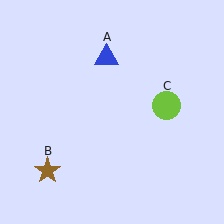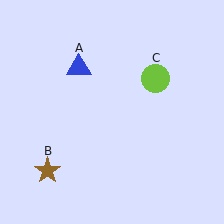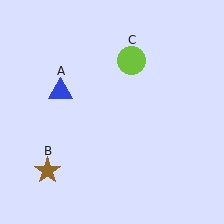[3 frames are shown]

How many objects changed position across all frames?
2 objects changed position: blue triangle (object A), lime circle (object C).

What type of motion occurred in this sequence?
The blue triangle (object A), lime circle (object C) rotated counterclockwise around the center of the scene.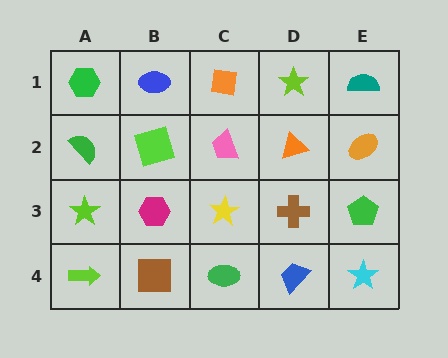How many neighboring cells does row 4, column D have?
3.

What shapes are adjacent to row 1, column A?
A green semicircle (row 2, column A), a blue ellipse (row 1, column B).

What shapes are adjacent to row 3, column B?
A lime square (row 2, column B), a brown square (row 4, column B), a lime star (row 3, column A), a yellow star (row 3, column C).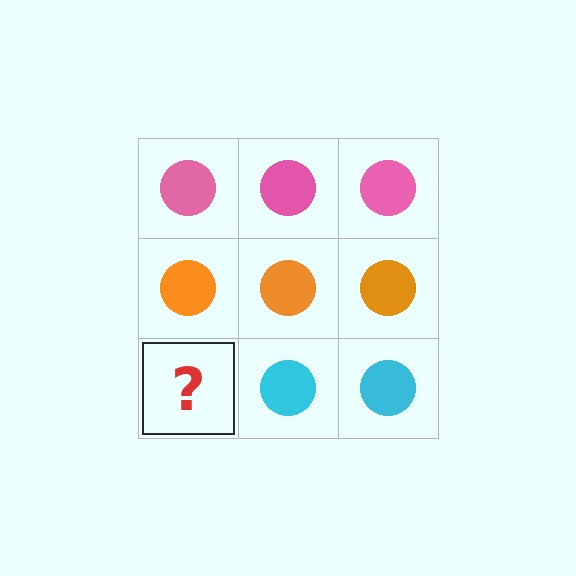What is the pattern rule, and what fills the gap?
The rule is that each row has a consistent color. The gap should be filled with a cyan circle.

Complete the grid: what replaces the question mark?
The question mark should be replaced with a cyan circle.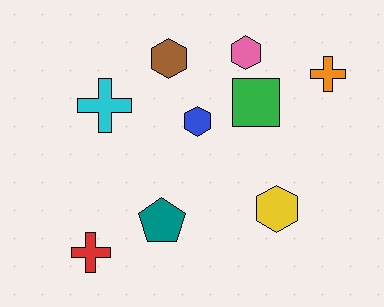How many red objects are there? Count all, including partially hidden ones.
There is 1 red object.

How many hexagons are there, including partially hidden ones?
There are 4 hexagons.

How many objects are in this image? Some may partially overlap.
There are 9 objects.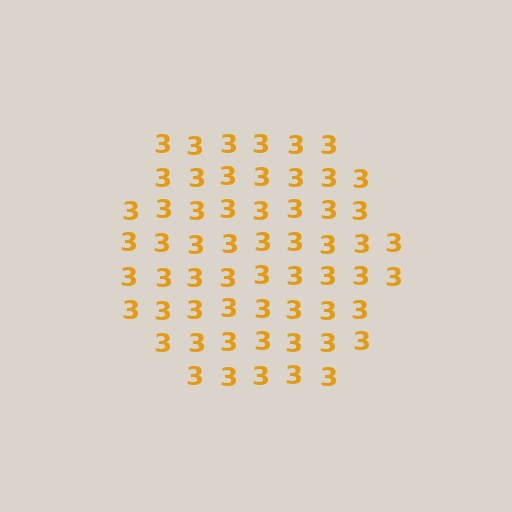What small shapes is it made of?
It is made of small digit 3's.